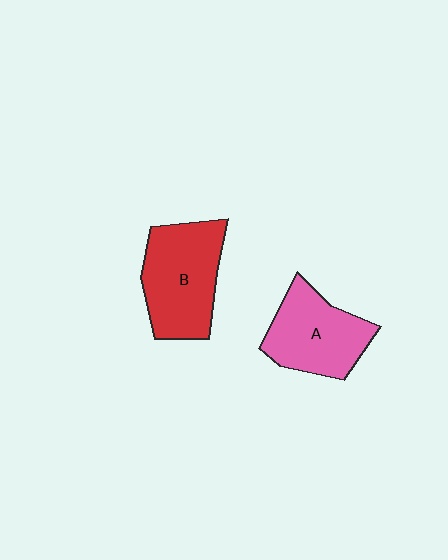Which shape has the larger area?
Shape B (red).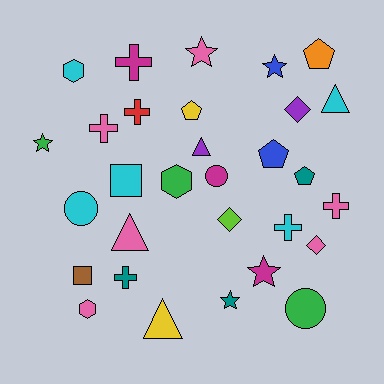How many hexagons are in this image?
There are 3 hexagons.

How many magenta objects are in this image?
There are 3 magenta objects.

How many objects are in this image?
There are 30 objects.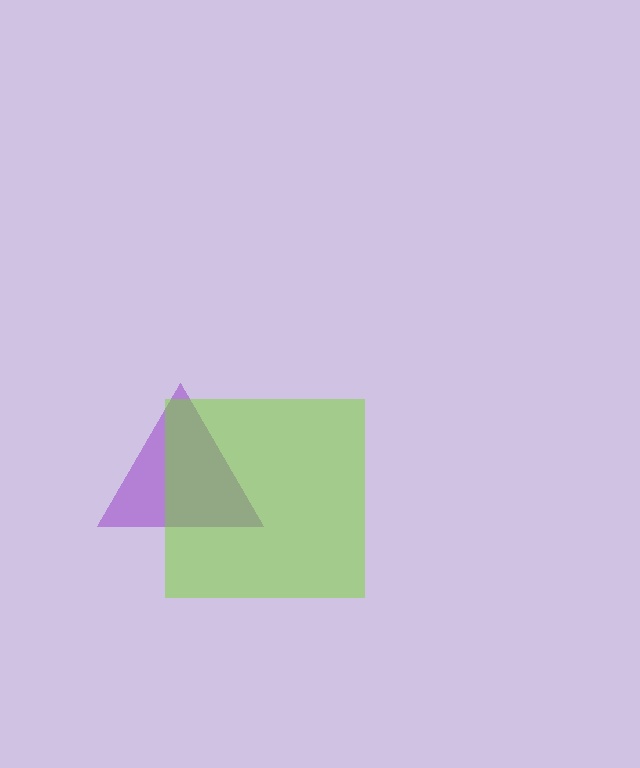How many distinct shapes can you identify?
There are 2 distinct shapes: a purple triangle, a lime square.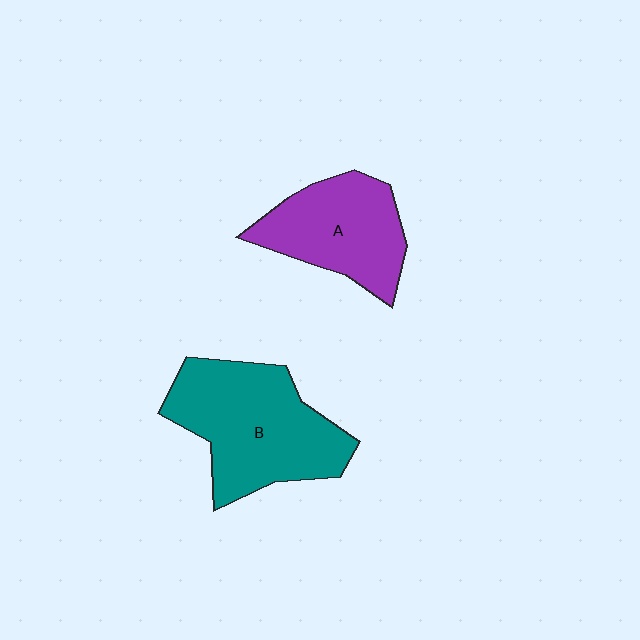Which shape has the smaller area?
Shape A (purple).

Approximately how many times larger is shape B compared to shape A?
Approximately 1.4 times.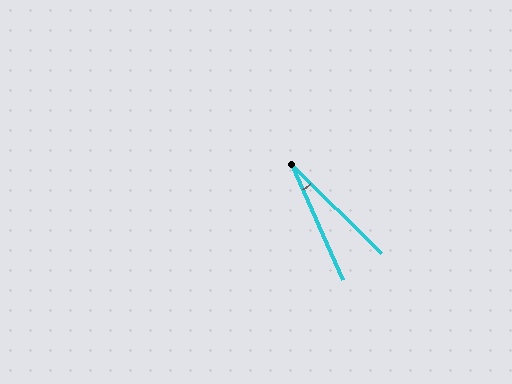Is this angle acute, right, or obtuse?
It is acute.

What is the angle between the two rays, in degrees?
Approximately 21 degrees.